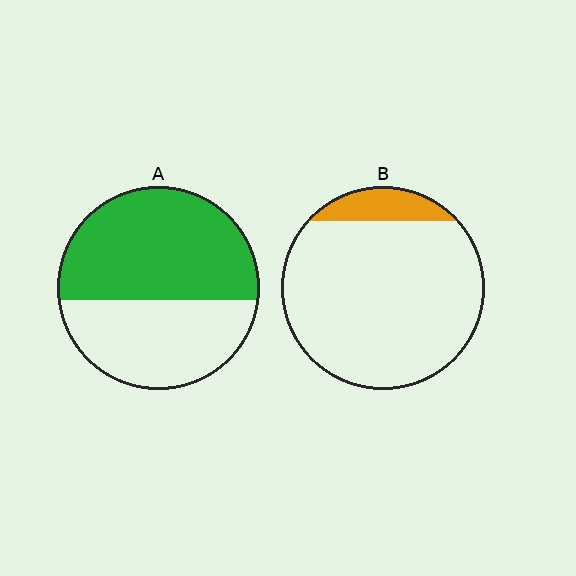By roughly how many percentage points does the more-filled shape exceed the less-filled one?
By roughly 45 percentage points (A over B).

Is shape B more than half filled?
No.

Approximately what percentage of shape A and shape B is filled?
A is approximately 55% and B is approximately 10%.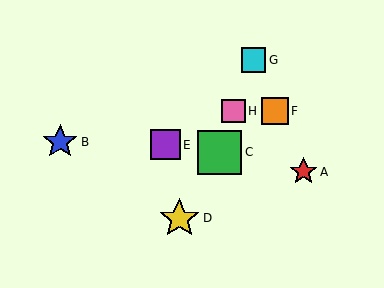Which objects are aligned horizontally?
Objects F, H are aligned horizontally.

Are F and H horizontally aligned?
Yes, both are at y≈111.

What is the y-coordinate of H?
Object H is at y≈111.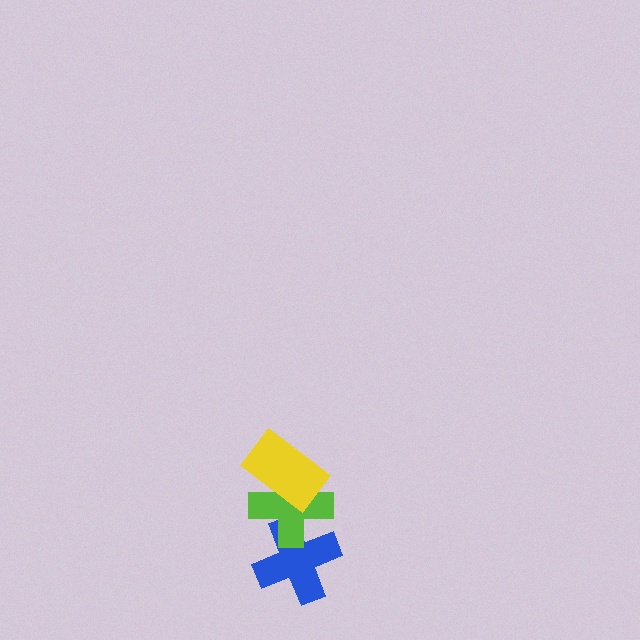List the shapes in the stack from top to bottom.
From top to bottom: the yellow rectangle, the lime cross, the blue cross.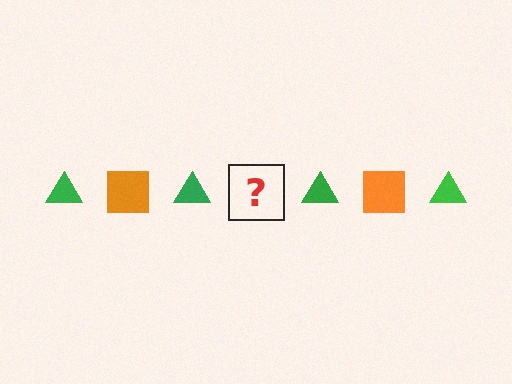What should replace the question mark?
The question mark should be replaced with an orange square.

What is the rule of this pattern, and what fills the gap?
The rule is that the pattern alternates between green triangle and orange square. The gap should be filled with an orange square.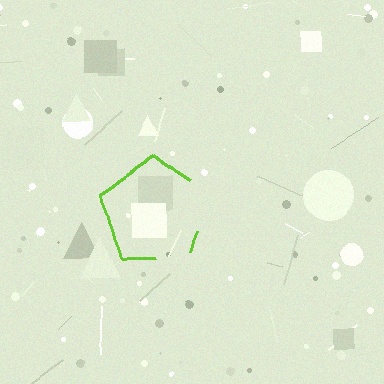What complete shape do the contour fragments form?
The contour fragments form a pentagon.